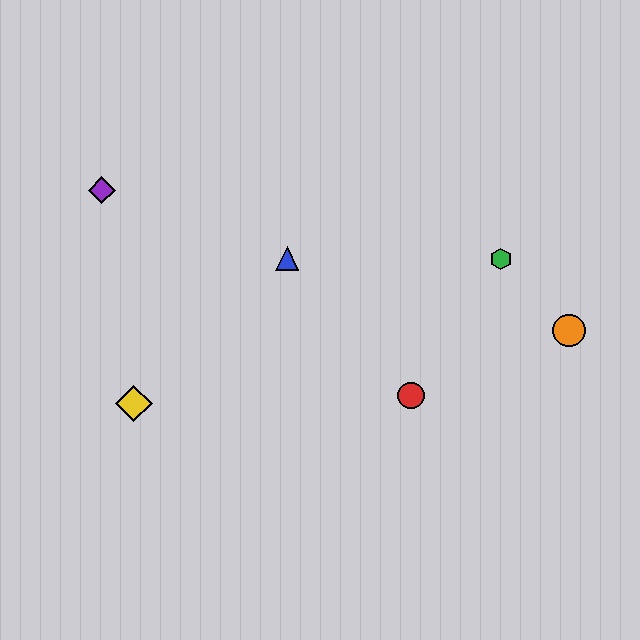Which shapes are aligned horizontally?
The blue triangle, the green hexagon are aligned horizontally.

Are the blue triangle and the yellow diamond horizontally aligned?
No, the blue triangle is at y≈259 and the yellow diamond is at y≈403.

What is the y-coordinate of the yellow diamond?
The yellow diamond is at y≈403.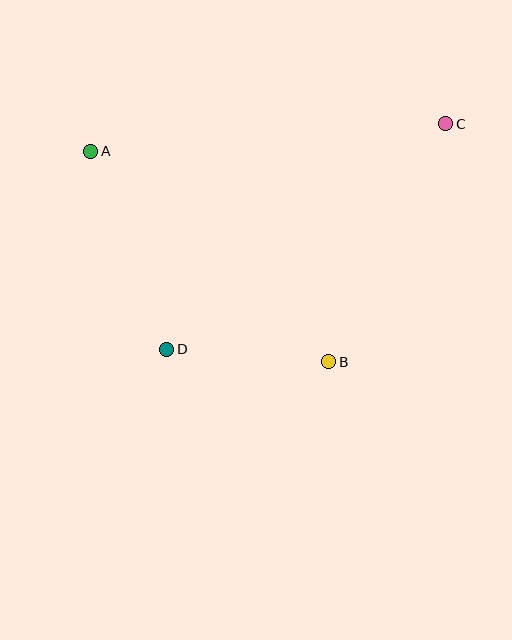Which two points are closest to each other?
Points B and D are closest to each other.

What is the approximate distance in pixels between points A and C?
The distance between A and C is approximately 356 pixels.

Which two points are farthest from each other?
Points C and D are farthest from each other.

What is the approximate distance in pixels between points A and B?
The distance between A and B is approximately 318 pixels.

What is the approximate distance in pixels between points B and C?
The distance between B and C is approximately 265 pixels.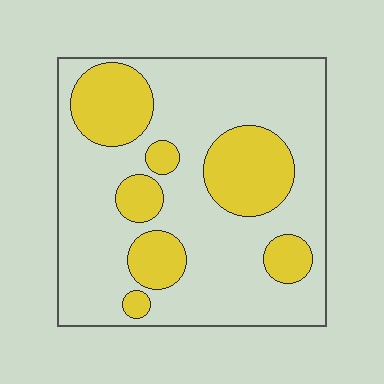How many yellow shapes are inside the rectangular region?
7.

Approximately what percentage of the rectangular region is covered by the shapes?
Approximately 30%.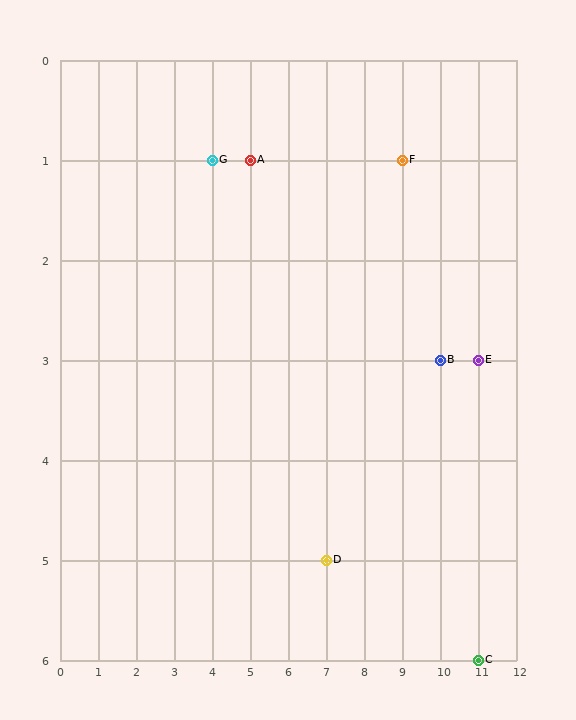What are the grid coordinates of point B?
Point B is at grid coordinates (10, 3).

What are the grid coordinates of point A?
Point A is at grid coordinates (5, 1).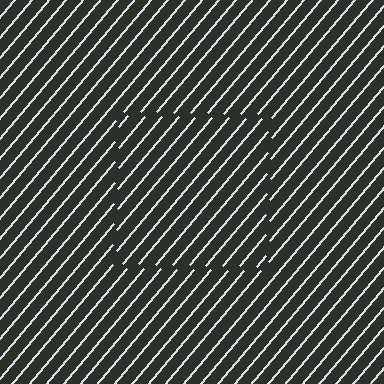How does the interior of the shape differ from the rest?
The interior of the shape contains the same grating, shifted by half a period — the contour is defined by the phase discontinuity where line-ends from the inner and outer gratings abut.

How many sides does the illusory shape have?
4 sides — the line-ends trace a square.